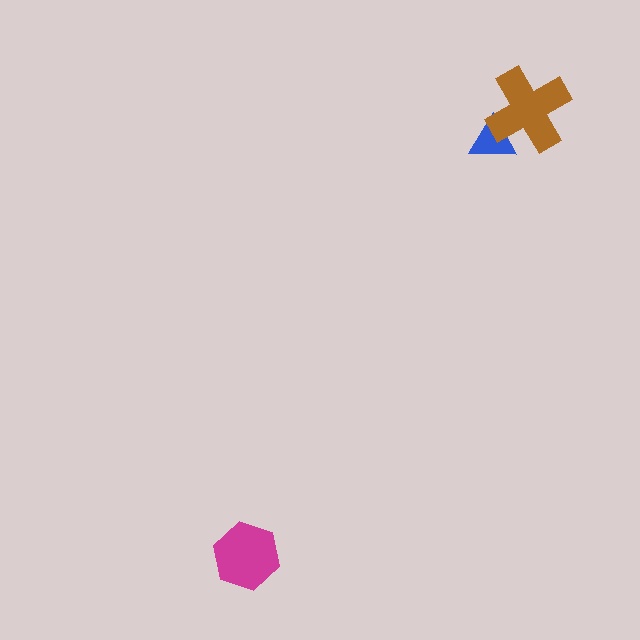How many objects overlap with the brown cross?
1 object overlaps with the brown cross.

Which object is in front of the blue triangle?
The brown cross is in front of the blue triangle.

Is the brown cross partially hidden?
No, no other shape covers it.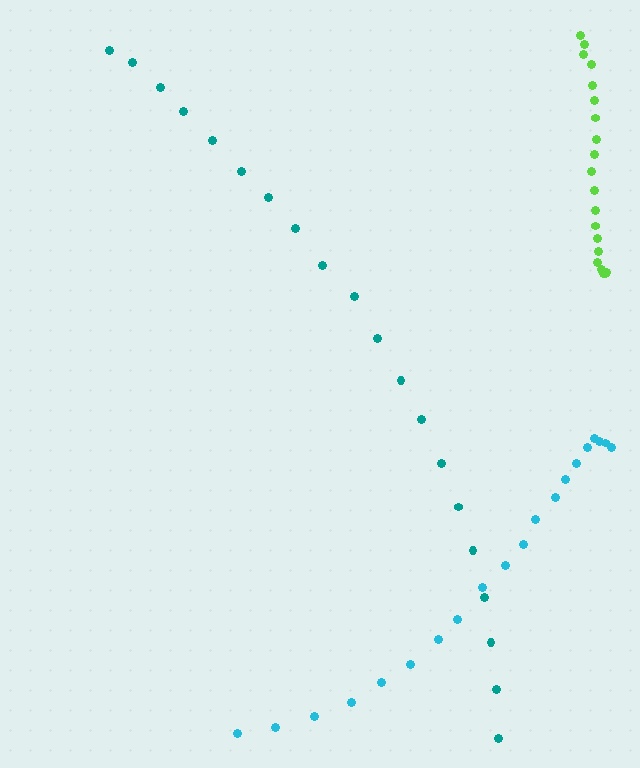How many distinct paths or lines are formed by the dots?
There are 3 distinct paths.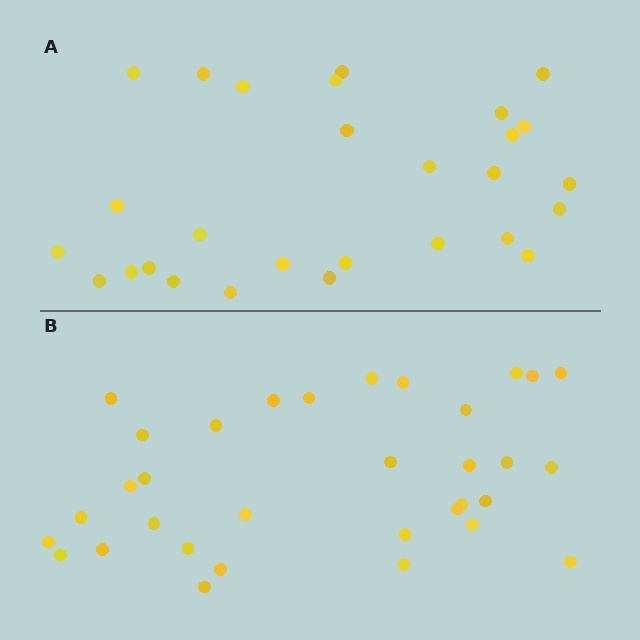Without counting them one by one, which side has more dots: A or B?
Region B (the bottom region) has more dots.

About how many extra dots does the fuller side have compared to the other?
Region B has about 5 more dots than region A.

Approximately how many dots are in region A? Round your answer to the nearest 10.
About 30 dots. (The exact count is 28, which rounds to 30.)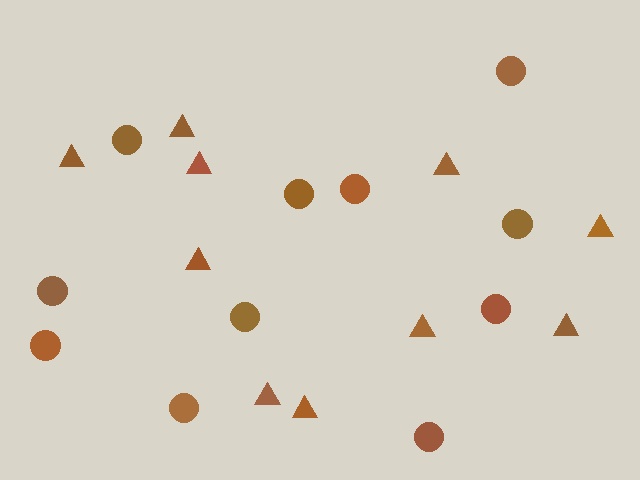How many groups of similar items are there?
There are 2 groups: one group of triangles (10) and one group of circles (11).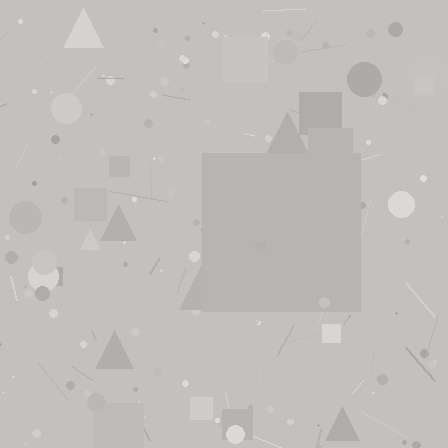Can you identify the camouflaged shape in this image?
The camouflaged shape is a square.